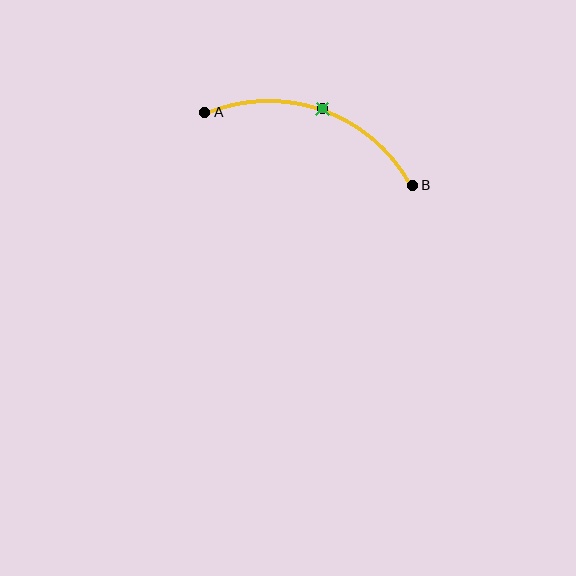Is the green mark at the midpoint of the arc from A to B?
Yes. The green mark lies on the arc at equal arc-length from both A and B — it is the arc midpoint.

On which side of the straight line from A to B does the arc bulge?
The arc bulges above the straight line connecting A and B.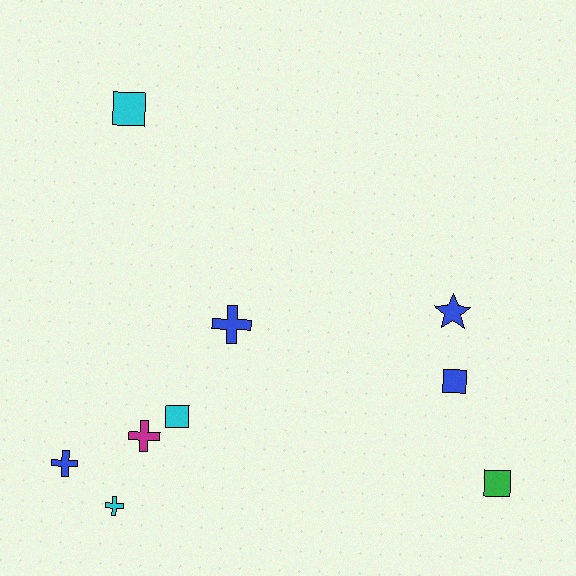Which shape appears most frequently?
Cross, with 4 objects.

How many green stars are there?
There are no green stars.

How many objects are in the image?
There are 9 objects.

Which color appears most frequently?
Blue, with 4 objects.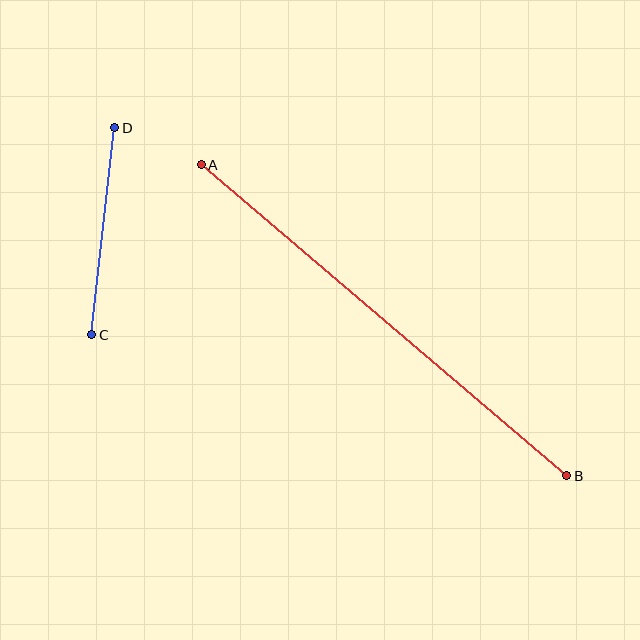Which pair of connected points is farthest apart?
Points A and B are farthest apart.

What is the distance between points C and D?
The distance is approximately 208 pixels.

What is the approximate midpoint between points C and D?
The midpoint is at approximately (103, 231) pixels.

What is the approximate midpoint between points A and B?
The midpoint is at approximately (384, 320) pixels.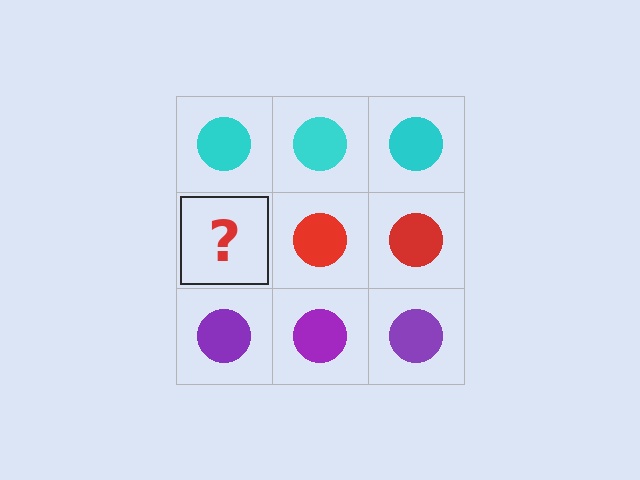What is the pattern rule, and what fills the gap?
The rule is that each row has a consistent color. The gap should be filled with a red circle.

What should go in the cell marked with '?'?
The missing cell should contain a red circle.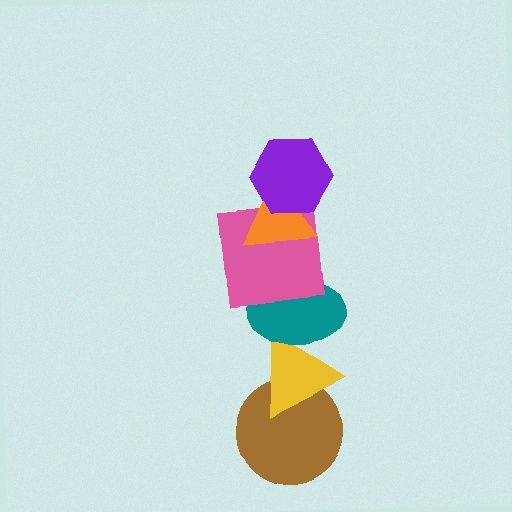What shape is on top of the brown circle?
The yellow triangle is on top of the brown circle.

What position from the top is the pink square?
The pink square is 3rd from the top.